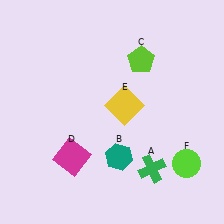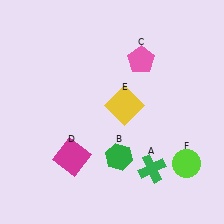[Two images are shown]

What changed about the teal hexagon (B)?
In Image 1, B is teal. In Image 2, it changed to green.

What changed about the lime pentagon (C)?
In Image 1, C is lime. In Image 2, it changed to pink.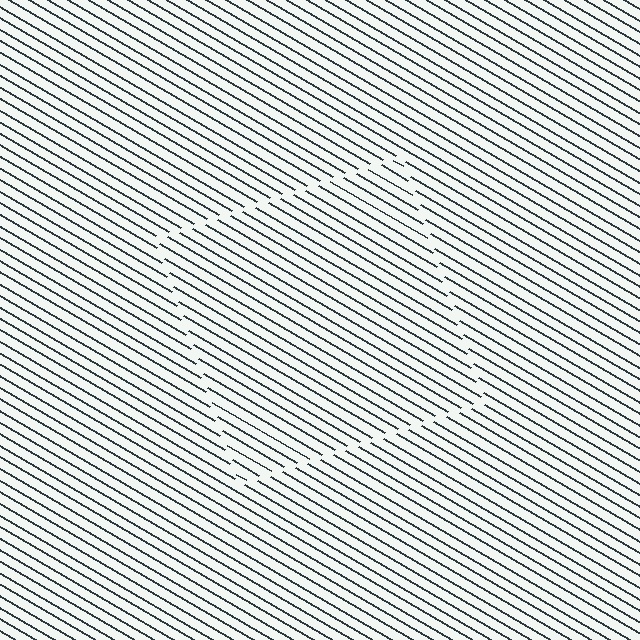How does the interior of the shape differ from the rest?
The interior of the shape contains the same grating, shifted by half a period — the contour is defined by the phase discontinuity where line-ends from the inner and outer gratings abut.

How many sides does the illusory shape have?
4 sides — the line-ends trace a square.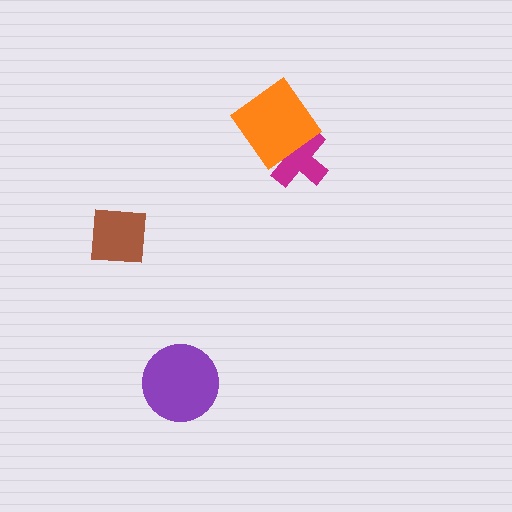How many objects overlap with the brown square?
0 objects overlap with the brown square.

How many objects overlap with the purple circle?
0 objects overlap with the purple circle.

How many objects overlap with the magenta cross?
1 object overlaps with the magenta cross.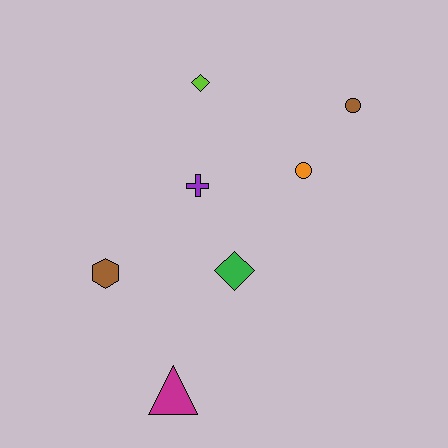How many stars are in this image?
There are no stars.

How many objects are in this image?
There are 7 objects.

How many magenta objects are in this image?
There is 1 magenta object.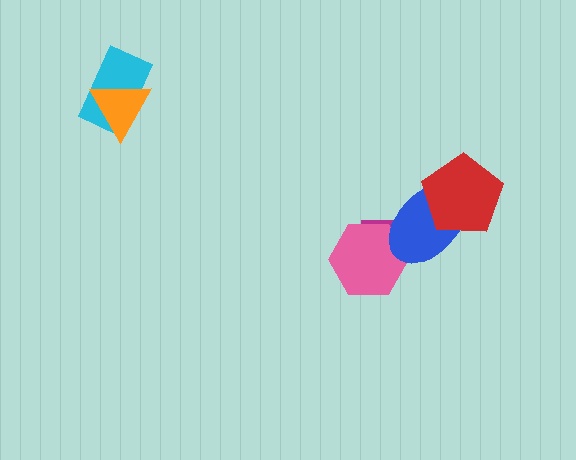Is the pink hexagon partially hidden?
Yes, it is partially covered by another shape.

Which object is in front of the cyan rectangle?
The orange triangle is in front of the cyan rectangle.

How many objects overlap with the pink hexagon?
2 objects overlap with the pink hexagon.